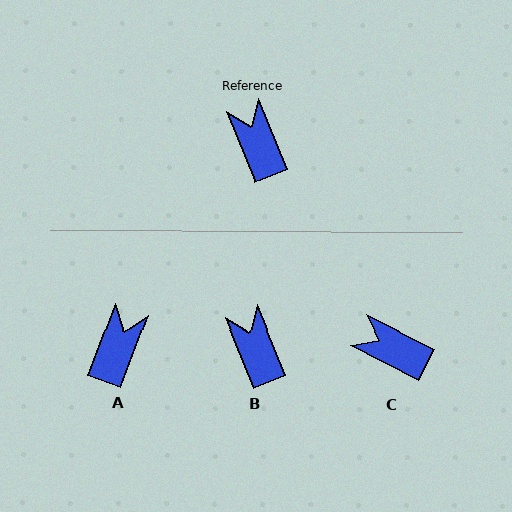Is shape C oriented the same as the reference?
No, it is off by about 40 degrees.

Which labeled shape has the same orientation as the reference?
B.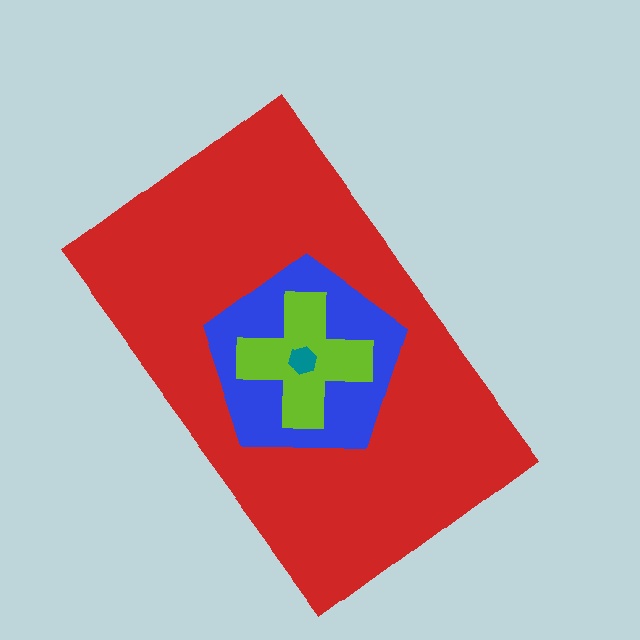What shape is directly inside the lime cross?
The teal hexagon.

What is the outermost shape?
The red rectangle.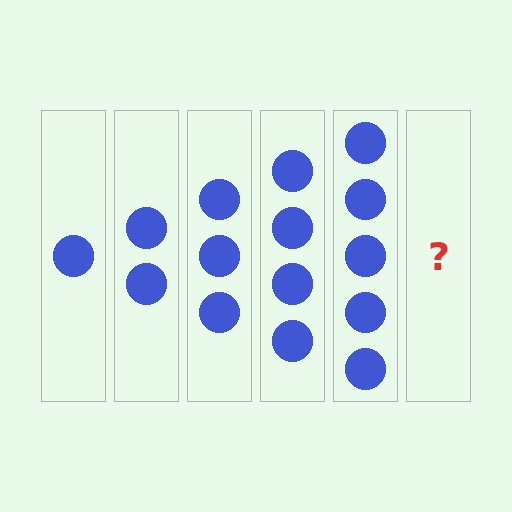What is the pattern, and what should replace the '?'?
The pattern is that each step adds one more circle. The '?' should be 6 circles.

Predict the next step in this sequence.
The next step is 6 circles.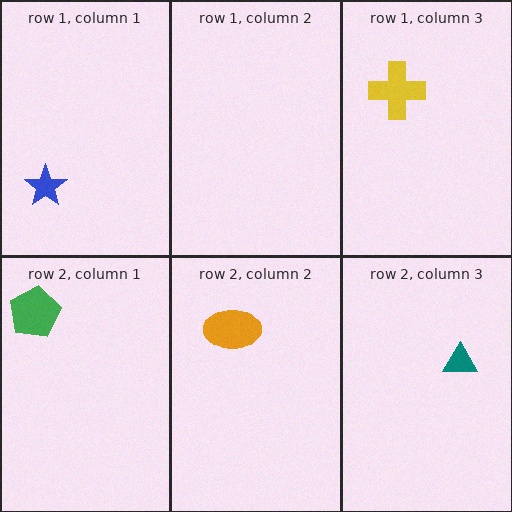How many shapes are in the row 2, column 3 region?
1.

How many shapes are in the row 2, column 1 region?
1.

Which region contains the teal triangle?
The row 2, column 3 region.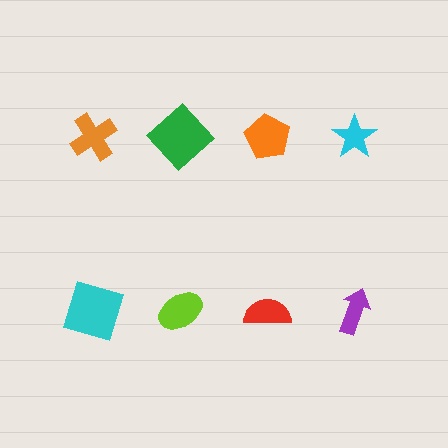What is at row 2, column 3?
A red semicircle.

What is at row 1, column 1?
An orange cross.